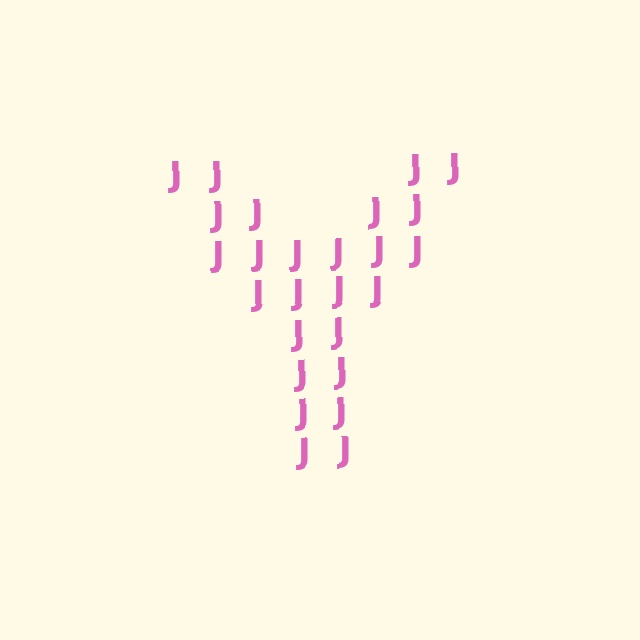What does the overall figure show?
The overall figure shows the letter Y.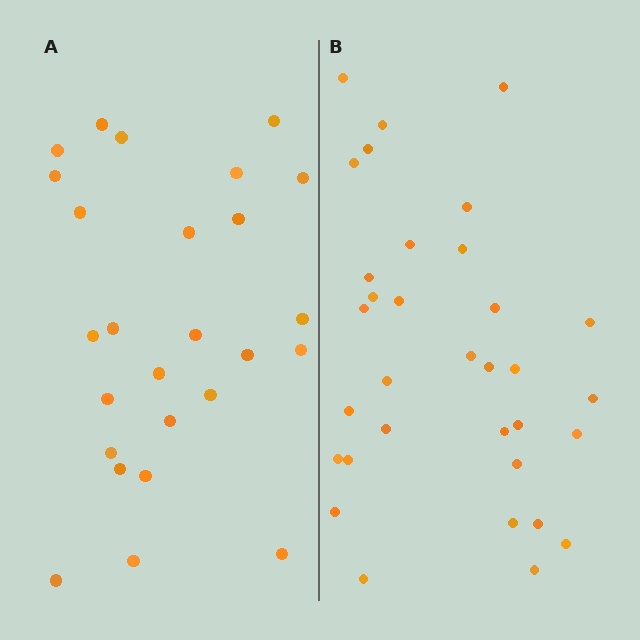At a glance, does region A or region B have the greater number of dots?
Region B (the right region) has more dots.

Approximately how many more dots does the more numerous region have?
Region B has roughly 8 or so more dots than region A.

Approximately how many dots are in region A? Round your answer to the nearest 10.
About 30 dots. (The exact count is 26, which rounds to 30.)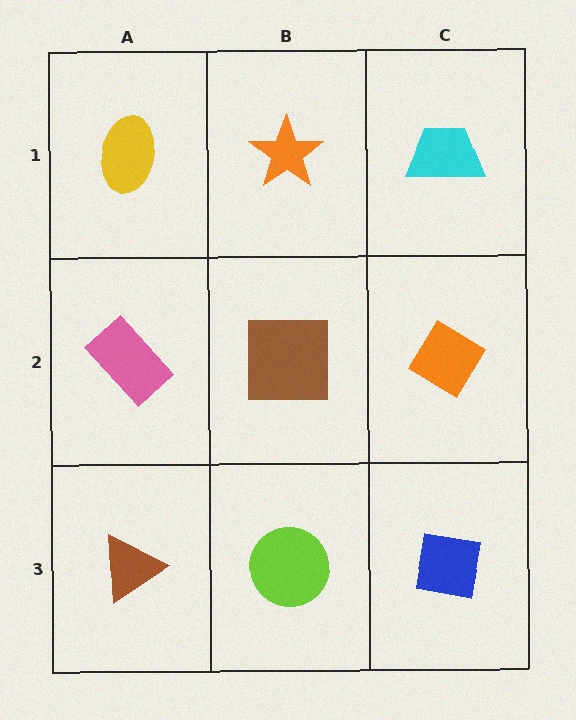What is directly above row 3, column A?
A pink rectangle.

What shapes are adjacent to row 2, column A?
A yellow ellipse (row 1, column A), a brown triangle (row 3, column A), a brown square (row 2, column B).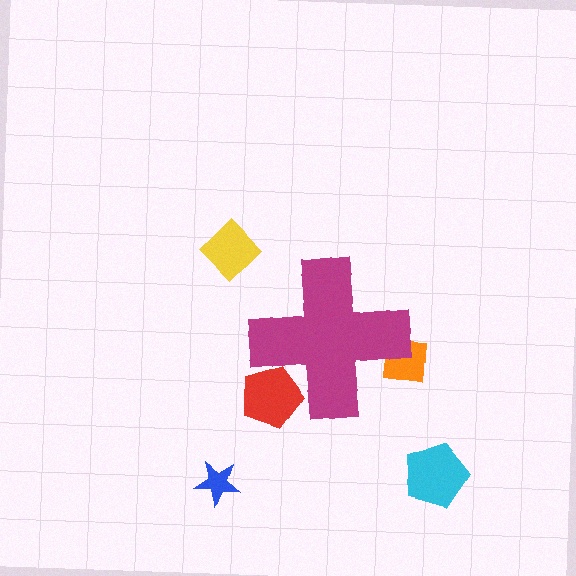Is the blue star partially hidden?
No, the blue star is fully visible.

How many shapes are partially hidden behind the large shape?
2 shapes are partially hidden.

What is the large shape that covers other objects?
A magenta cross.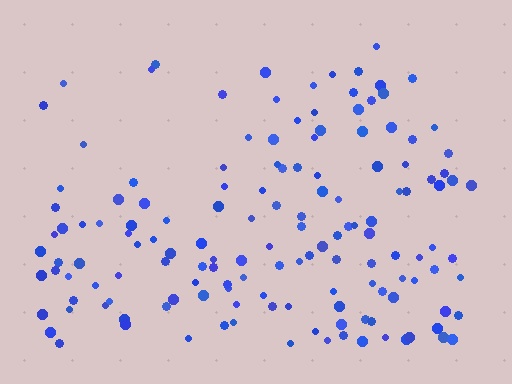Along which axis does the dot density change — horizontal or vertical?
Vertical.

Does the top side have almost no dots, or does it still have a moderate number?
Still a moderate number, just noticeably fewer than the bottom.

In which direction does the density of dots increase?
From top to bottom, with the bottom side densest.